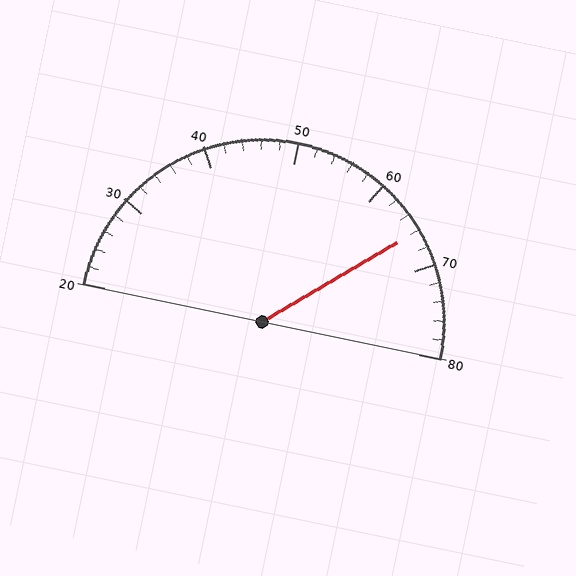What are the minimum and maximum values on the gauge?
The gauge ranges from 20 to 80.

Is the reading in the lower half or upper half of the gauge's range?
The reading is in the upper half of the range (20 to 80).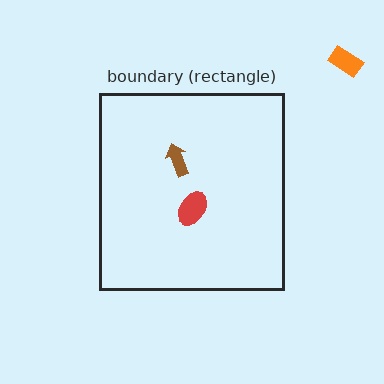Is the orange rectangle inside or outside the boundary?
Outside.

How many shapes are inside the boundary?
2 inside, 1 outside.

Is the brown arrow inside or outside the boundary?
Inside.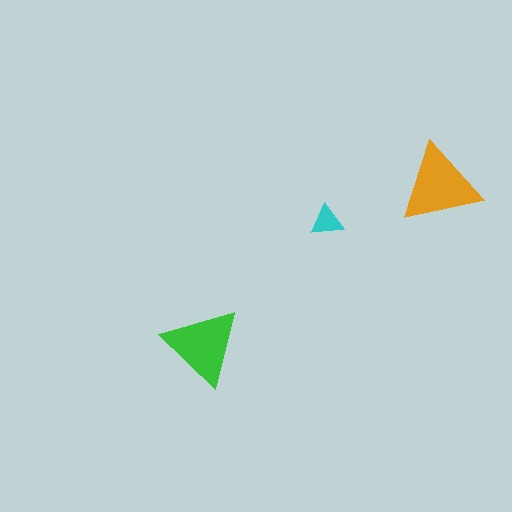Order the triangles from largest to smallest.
the orange one, the green one, the cyan one.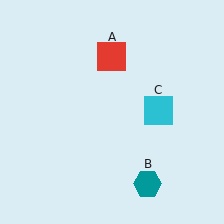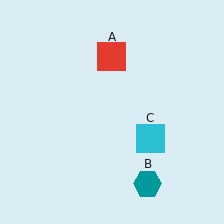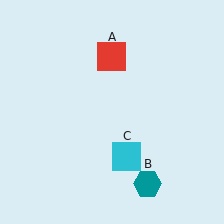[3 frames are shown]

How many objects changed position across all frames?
1 object changed position: cyan square (object C).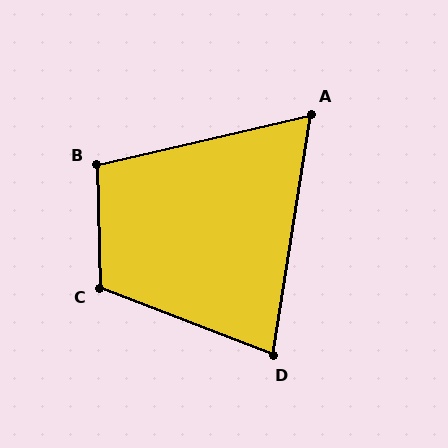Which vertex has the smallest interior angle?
A, at approximately 68 degrees.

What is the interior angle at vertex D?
Approximately 78 degrees (acute).